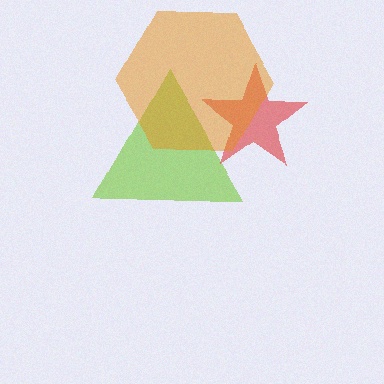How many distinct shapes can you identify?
There are 3 distinct shapes: a lime triangle, a red star, an orange hexagon.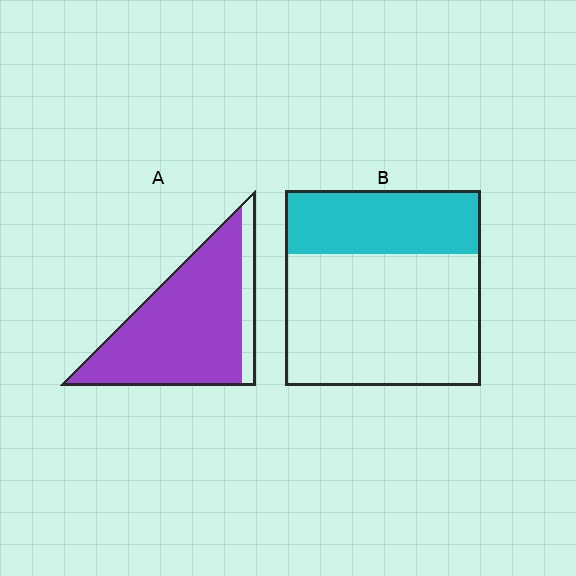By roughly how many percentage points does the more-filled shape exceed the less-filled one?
By roughly 55 percentage points (A over B).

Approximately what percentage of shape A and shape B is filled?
A is approximately 85% and B is approximately 35%.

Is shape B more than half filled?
No.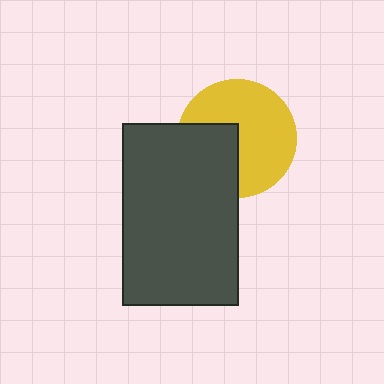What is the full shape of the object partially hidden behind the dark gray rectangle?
The partially hidden object is a yellow circle.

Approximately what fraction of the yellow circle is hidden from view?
Roughly 35% of the yellow circle is hidden behind the dark gray rectangle.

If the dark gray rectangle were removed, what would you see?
You would see the complete yellow circle.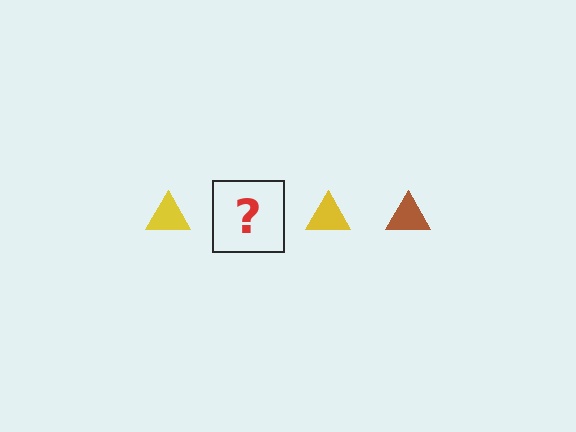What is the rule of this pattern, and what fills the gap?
The rule is that the pattern cycles through yellow, brown triangles. The gap should be filled with a brown triangle.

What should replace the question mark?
The question mark should be replaced with a brown triangle.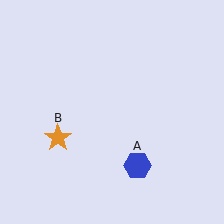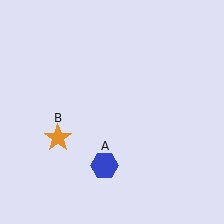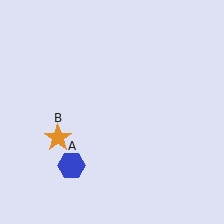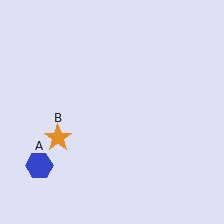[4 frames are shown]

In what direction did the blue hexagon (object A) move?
The blue hexagon (object A) moved left.